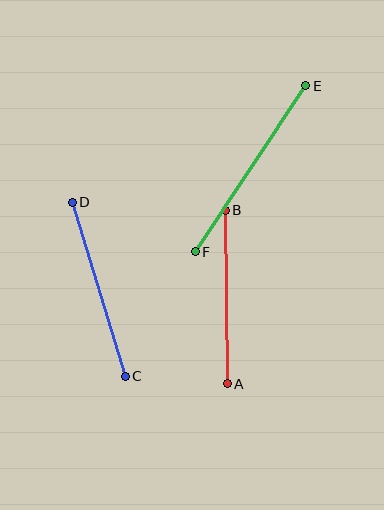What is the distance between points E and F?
The distance is approximately 199 pixels.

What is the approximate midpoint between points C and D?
The midpoint is at approximately (99, 289) pixels.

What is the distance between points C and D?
The distance is approximately 182 pixels.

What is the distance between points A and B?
The distance is approximately 174 pixels.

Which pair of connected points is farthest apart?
Points E and F are farthest apart.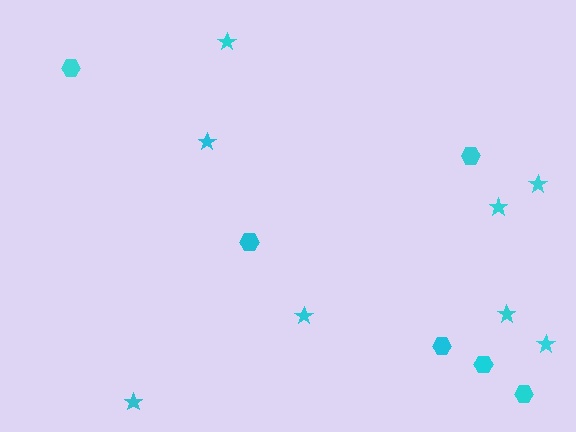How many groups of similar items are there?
There are 2 groups: one group of hexagons (6) and one group of stars (8).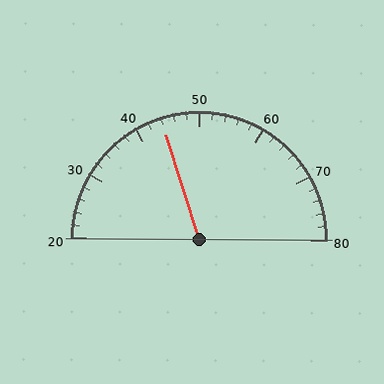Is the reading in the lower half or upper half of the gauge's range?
The reading is in the lower half of the range (20 to 80).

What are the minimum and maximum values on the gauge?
The gauge ranges from 20 to 80.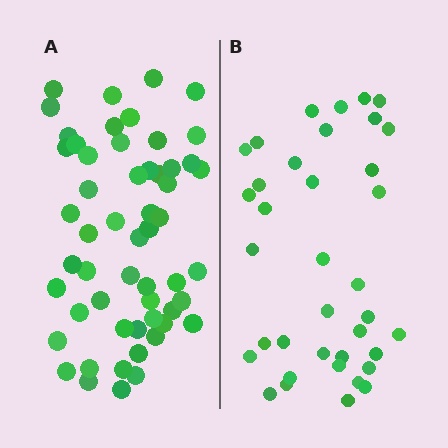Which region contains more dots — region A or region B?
Region A (the left region) has more dots.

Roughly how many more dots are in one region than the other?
Region A has approximately 20 more dots than region B.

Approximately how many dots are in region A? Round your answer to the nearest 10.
About 60 dots. (The exact count is 55, which rounds to 60.)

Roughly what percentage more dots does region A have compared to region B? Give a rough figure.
About 50% more.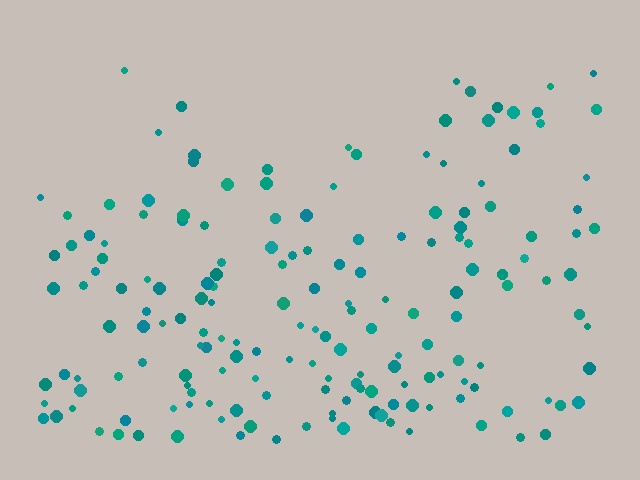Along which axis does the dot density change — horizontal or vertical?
Vertical.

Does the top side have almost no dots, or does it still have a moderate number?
Still a moderate number, just noticeably fewer than the bottom.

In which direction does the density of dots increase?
From top to bottom, with the bottom side densest.